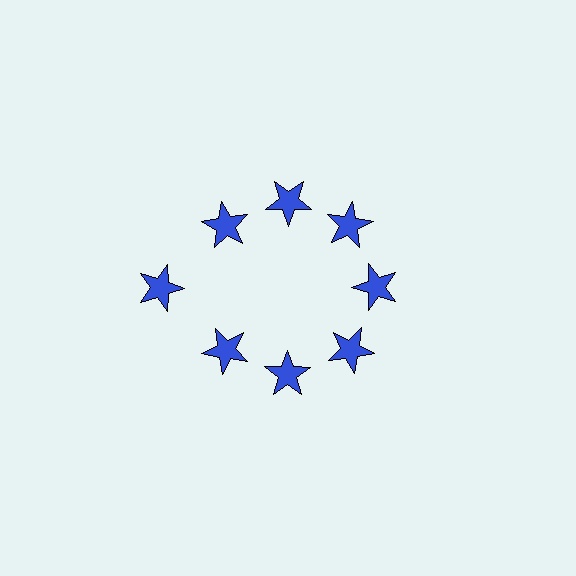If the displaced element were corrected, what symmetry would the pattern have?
It would have 8-fold rotational symmetry — the pattern would map onto itself every 45 degrees.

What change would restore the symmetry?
The symmetry would be restored by moving it inward, back onto the ring so that all 8 stars sit at equal angles and equal distance from the center.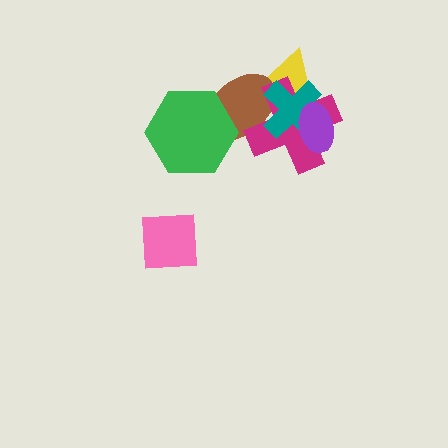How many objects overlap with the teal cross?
4 objects overlap with the teal cross.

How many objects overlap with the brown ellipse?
4 objects overlap with the brown ellipse.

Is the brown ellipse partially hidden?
Yes, it is partially covered by another shape.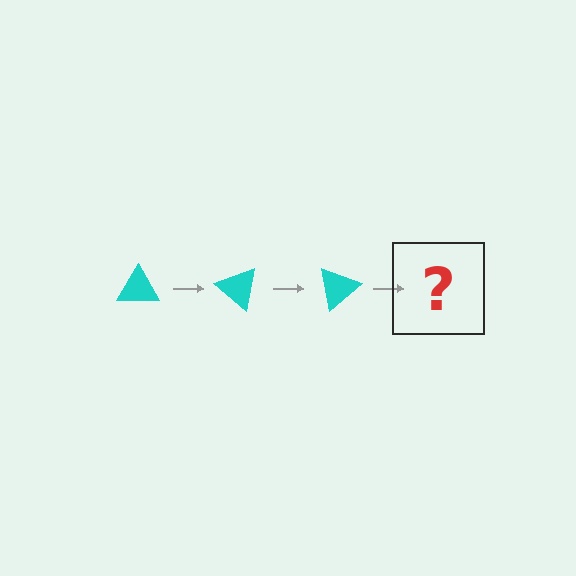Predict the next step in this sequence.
The next step is a cyan triangle rotated 120 degrees.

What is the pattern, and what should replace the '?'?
The pattern is that the triangle rotates 40 degrees each step. The '?' should be a cyan triangle rotated 120 degrees.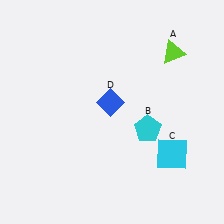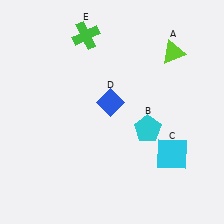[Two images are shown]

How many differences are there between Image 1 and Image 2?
There is 1 difference between the two images.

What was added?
A green cross (E) was added in Image 2.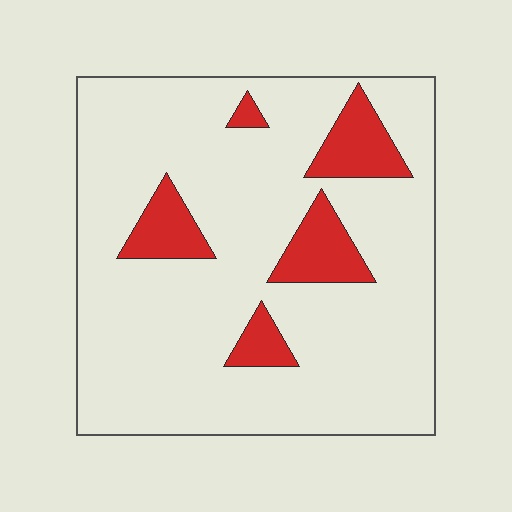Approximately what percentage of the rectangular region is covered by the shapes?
Approximately 15%.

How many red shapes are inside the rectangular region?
5.